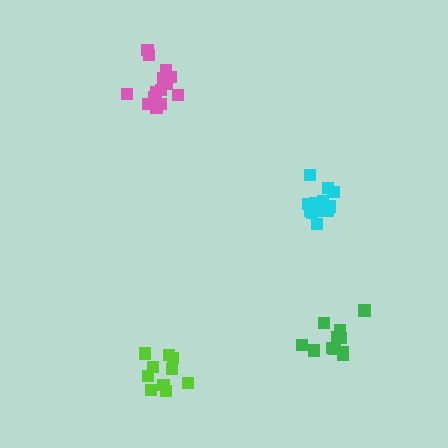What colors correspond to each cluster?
The clusters are colored: cyan, green, pink, lime.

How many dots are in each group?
Group 1: 13 dots, Group 2: 11 dots, Group 3: 15 dots, Group 4: 10 dots (49 total).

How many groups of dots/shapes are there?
There are 4 groups.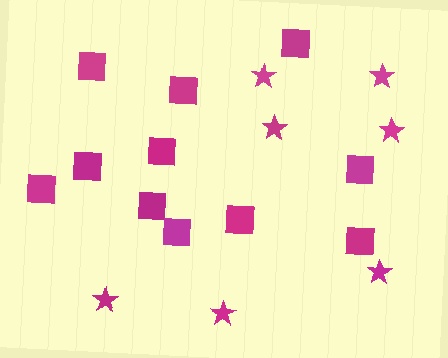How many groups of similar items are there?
There are 2 groups: one group of squares (11) and one group of stars (7).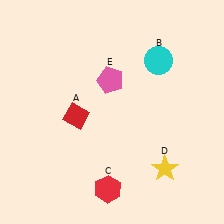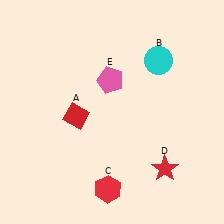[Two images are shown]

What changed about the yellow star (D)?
In Image 1, D is yellow. In Image 2, it changed to red.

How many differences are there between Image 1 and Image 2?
There is 1 difference between the two images.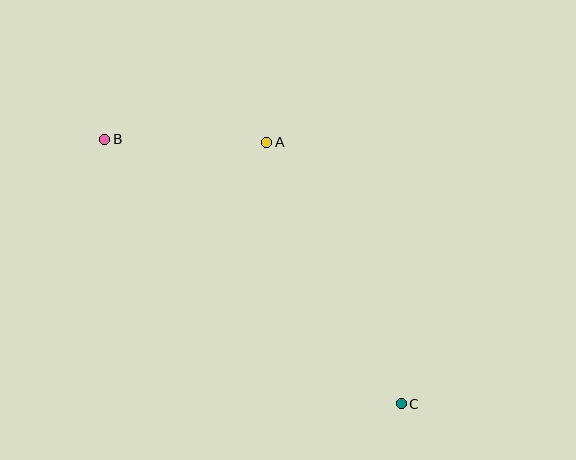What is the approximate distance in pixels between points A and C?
The distance between A and C is approximately 294 pixels.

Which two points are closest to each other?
Points A and B are closest to each other.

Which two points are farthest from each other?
Points B and C are farthest from each other.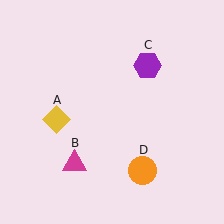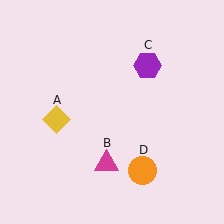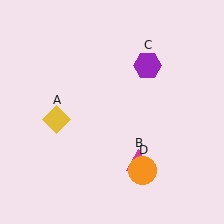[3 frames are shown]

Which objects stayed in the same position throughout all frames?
Yellow diamond (object A) and purple hexagon (object C) and orange circle (object D) remained stationary.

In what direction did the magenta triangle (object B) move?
The magenta triangle (object B) moved right.